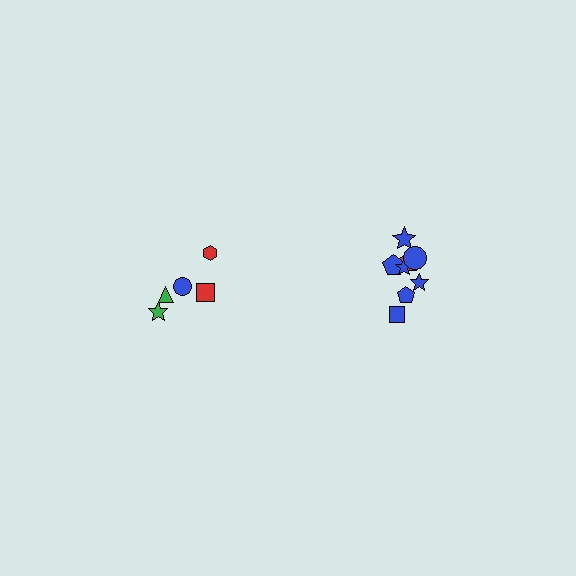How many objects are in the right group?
There are 8 objects.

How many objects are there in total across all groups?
There are 13 objects.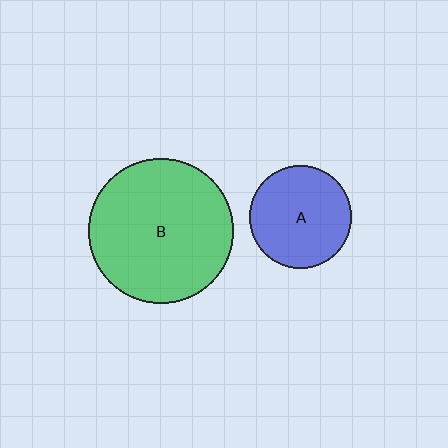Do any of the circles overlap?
No, none of the circles overlap.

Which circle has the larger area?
Circle B (green).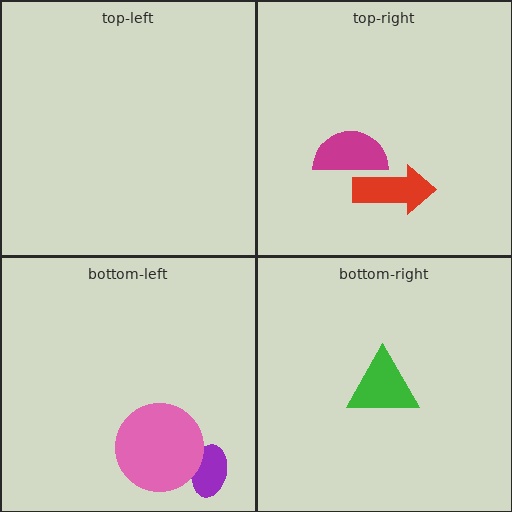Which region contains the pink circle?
The bottom-left region.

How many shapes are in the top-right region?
2.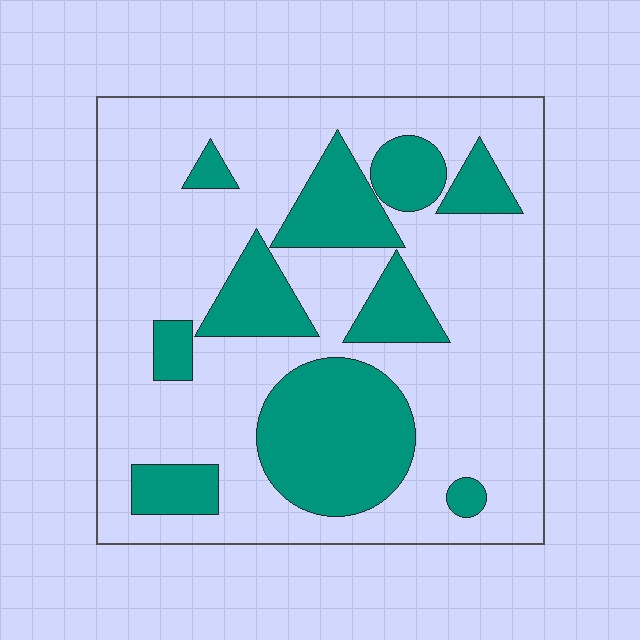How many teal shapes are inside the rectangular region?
10.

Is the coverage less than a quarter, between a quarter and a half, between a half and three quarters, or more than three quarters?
Between a quarter and a half.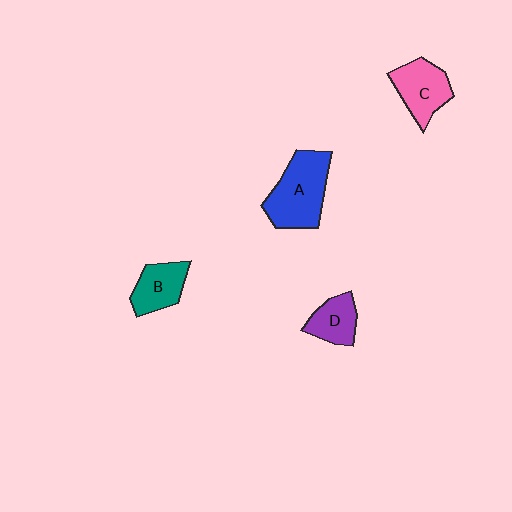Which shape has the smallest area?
Shape D (purple).